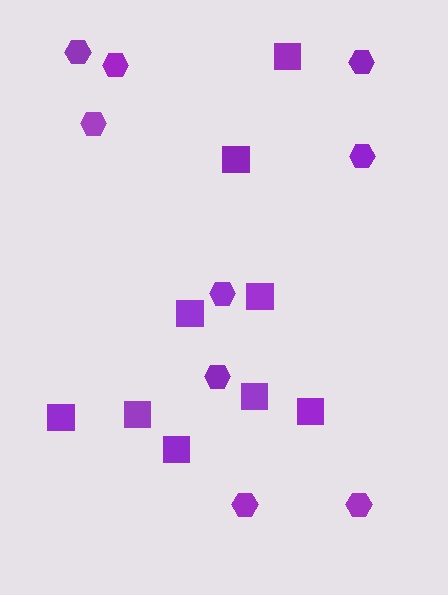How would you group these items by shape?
There are 2 groups: one group of hexagons (9) and one group of squares (9).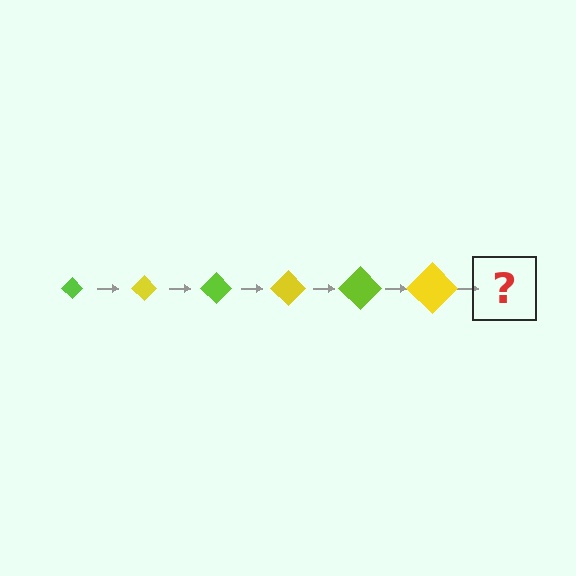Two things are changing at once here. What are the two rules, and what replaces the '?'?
The two rules are that the diamond grows larger each step and the color cycles through lime and yellow. The '?' should be a lime diamond, larger than the previous one.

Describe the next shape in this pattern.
It should be a lime diamond, larger than the previous one.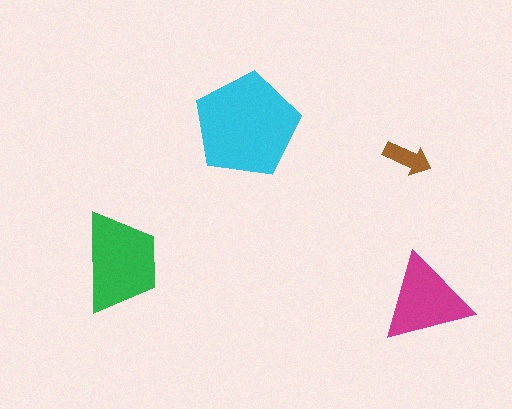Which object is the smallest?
The brown arrow.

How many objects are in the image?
There are 4 objects in the image.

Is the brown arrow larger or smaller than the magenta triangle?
Smaller.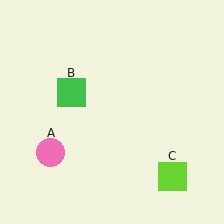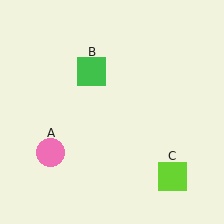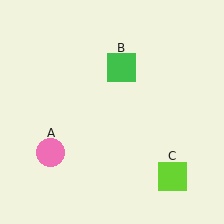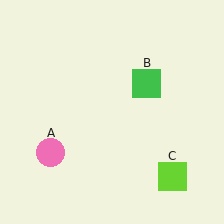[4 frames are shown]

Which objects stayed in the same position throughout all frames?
Pink circle (object A) and lime square (object C) remained stationary.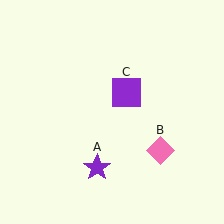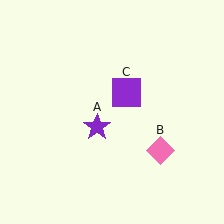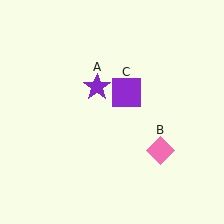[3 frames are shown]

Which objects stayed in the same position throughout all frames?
Pink diamond (object B) and purple square (object C) remained stationary.